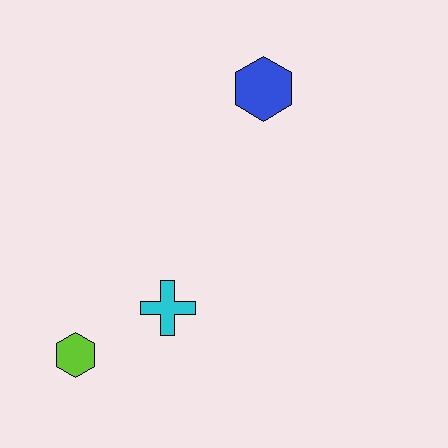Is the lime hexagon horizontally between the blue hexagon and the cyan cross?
No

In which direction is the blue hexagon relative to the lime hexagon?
The blue hexagon is above the lime hexagon.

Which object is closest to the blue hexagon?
The cyan cross is closest to the blue hexagon.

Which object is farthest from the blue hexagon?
The lime hexagon is farthest from the blue hexagon.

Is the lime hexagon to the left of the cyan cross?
Yes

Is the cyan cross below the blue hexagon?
Yes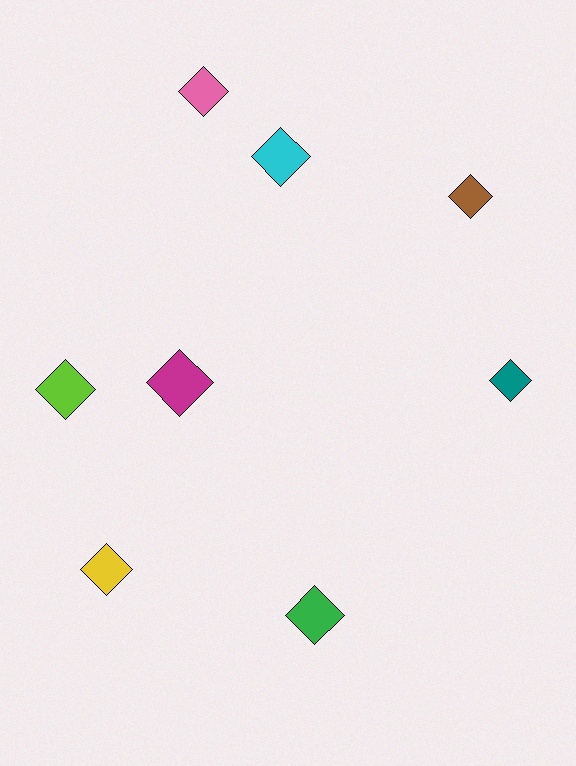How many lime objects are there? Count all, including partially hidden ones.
There is 1 lime object.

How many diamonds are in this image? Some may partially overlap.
There are 8 diamonds.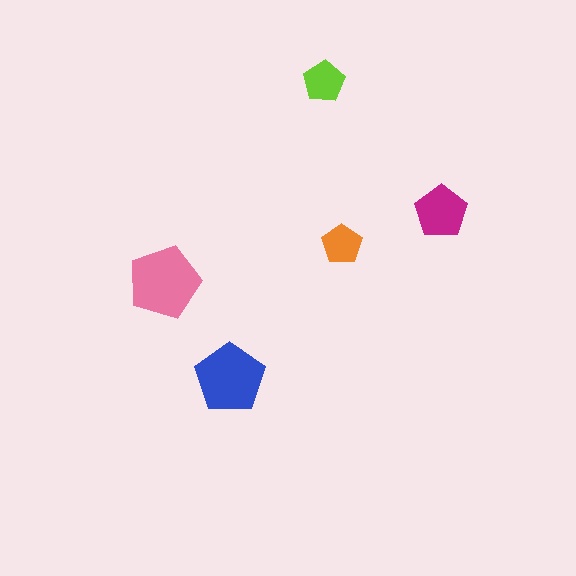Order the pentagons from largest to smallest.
the pink one, the blue one, the magenta one, the lime one, the orange one.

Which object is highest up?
The lime pentagon is topmost.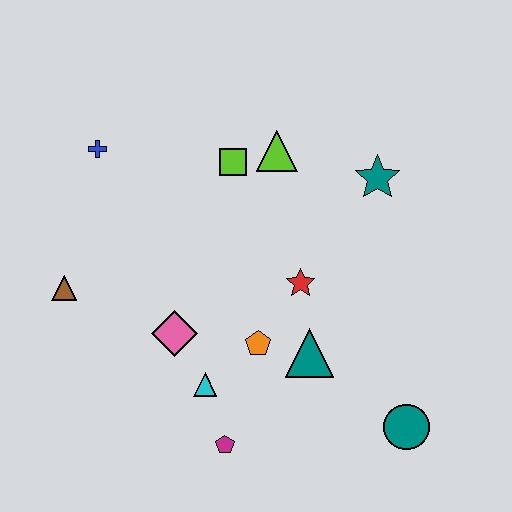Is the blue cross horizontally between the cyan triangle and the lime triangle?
No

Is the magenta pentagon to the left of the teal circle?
Yes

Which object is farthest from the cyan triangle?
The teal star is farthest from the cyan triangle.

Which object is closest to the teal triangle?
The orange pentagon is closest to the teal triangle.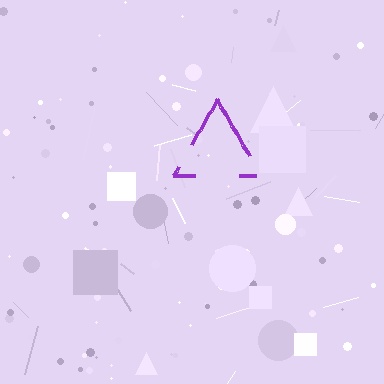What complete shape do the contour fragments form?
The contour fragments form a triangle.